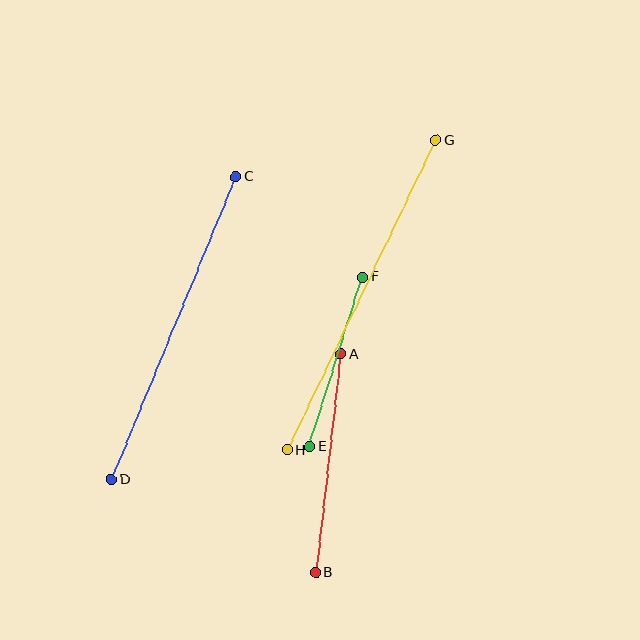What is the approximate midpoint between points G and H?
The midpoint is at approximately (361, 295) pixels.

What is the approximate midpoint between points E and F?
The midpoint is at approximately (336, 362) pixels.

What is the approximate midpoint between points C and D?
The midpoint is at approximately (174, 328) pixels.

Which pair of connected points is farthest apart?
Points G and H are farthest apart.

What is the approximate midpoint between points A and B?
The midpoint is at approximately (328, 463) pixels.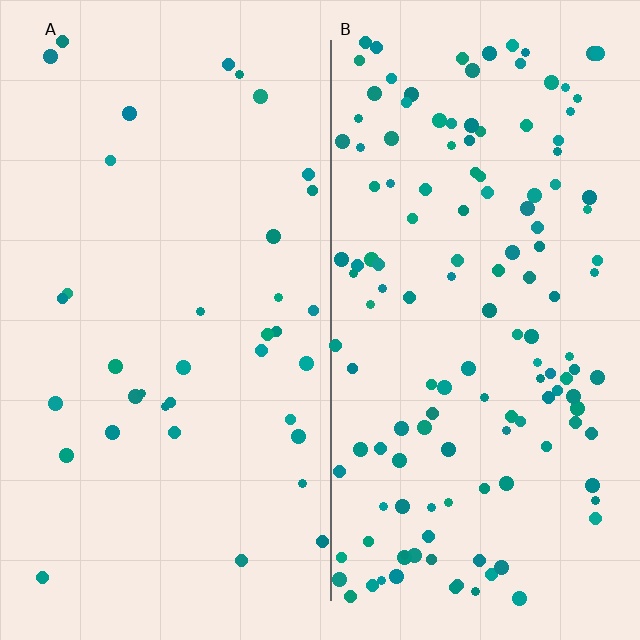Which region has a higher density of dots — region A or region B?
B (the right).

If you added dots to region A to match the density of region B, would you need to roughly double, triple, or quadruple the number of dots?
Approximately quadruple.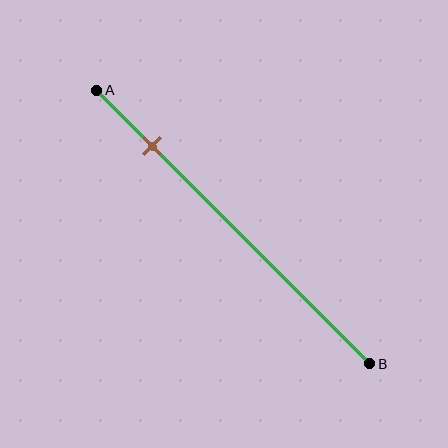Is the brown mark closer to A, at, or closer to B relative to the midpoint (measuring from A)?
The brown mark is closer to point A than the midpoint of segment AB.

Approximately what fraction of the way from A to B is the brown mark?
The brown mark is approximately 20% of the way from A to B.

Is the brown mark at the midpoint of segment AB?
No, the mark is at about 20% from A, not at the 50% midpoint.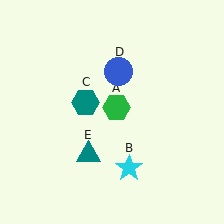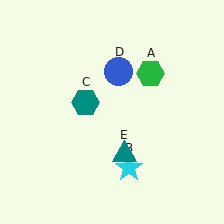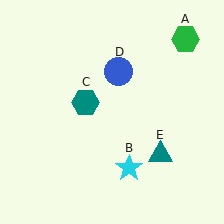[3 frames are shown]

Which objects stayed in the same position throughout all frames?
Cyan star (object B) and teal hexagon (object C) and blue circle (object D) remained stationary.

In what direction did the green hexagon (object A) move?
The green hexagon (object A) moved up and to the right.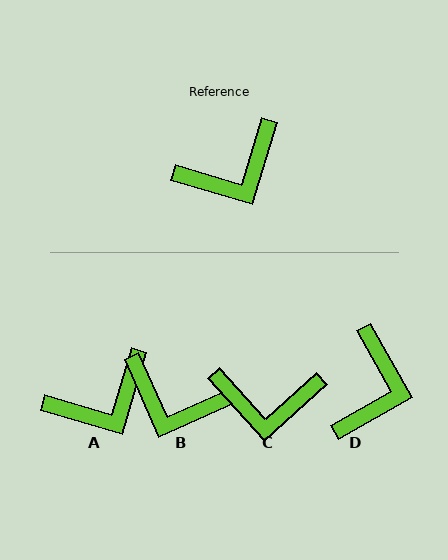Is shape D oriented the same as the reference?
No, it is off by about 46 degrees.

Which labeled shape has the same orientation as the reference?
A.